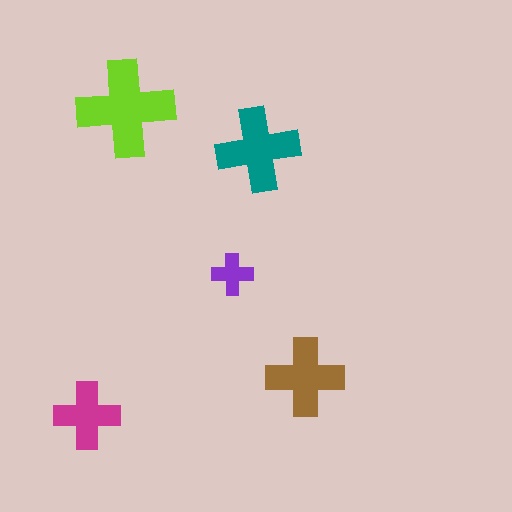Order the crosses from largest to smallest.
the lime one, the teal one, the brown one, the magenta one, the purple one.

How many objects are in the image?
There are 5 objects in the image.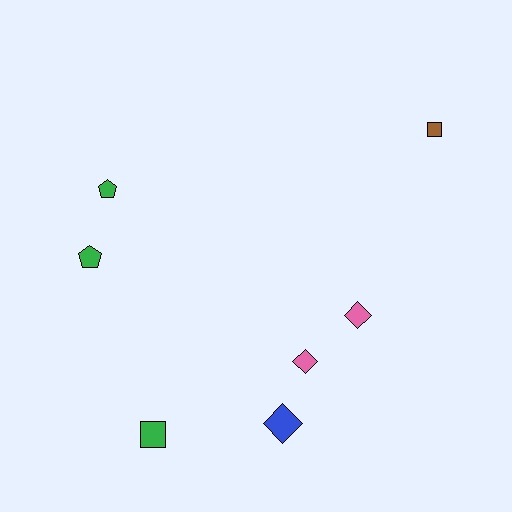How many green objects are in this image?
There are 3 green objects.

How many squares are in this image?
There are 2 squares.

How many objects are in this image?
There are 7 objects.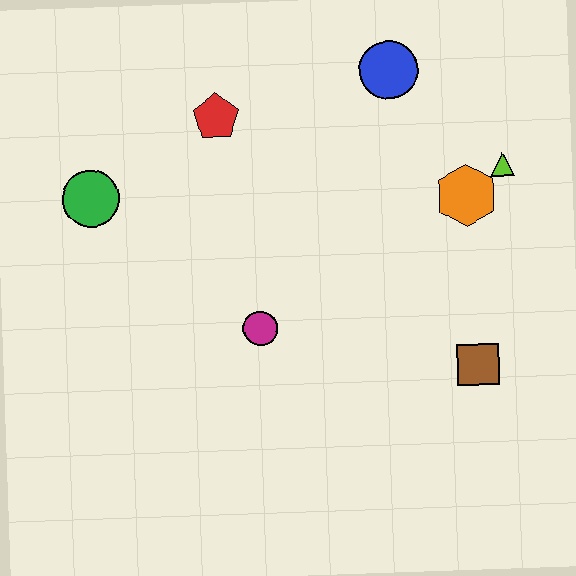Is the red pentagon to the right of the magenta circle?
No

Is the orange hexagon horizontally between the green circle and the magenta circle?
No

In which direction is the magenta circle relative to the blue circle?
The magenta circle is below the blue circle.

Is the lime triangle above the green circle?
Yes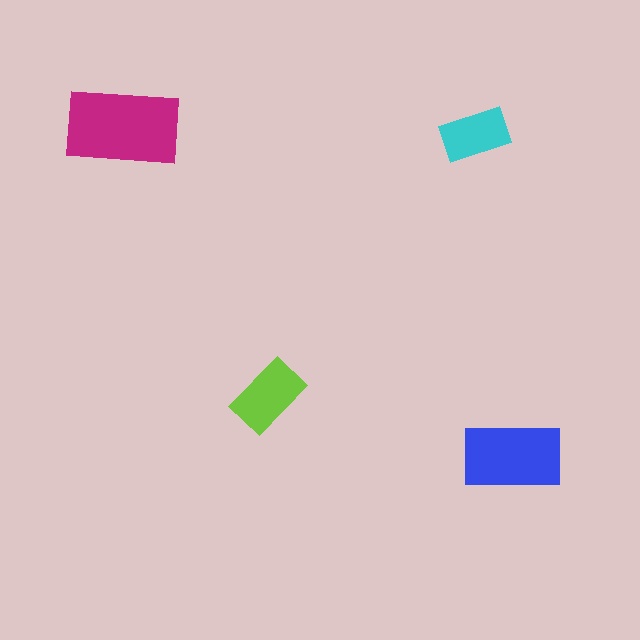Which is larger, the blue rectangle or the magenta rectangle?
The magenta one.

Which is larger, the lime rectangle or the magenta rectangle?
The magenta one.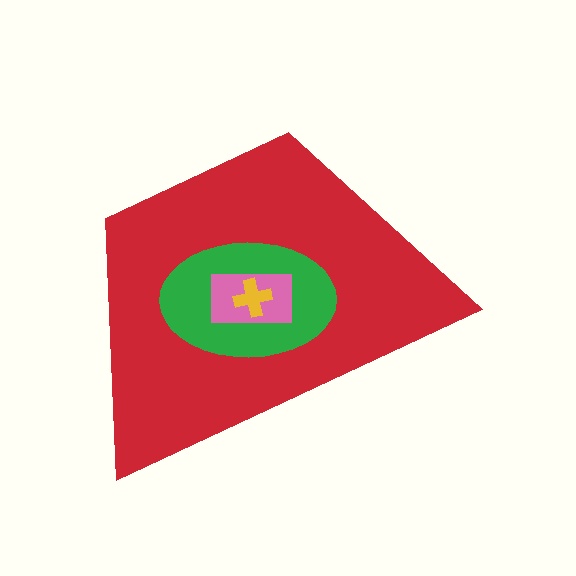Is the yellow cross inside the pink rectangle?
Yes.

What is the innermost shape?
The yellow cross.